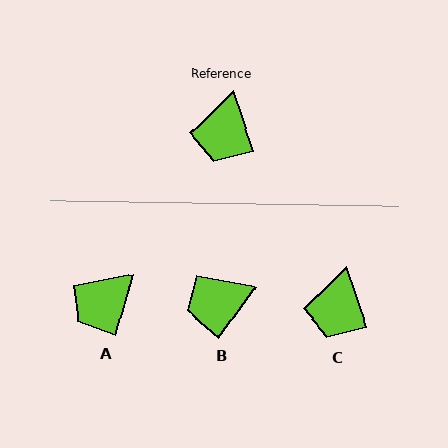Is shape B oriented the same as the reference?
No, it is off by about 54 degrees.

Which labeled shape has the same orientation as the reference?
C.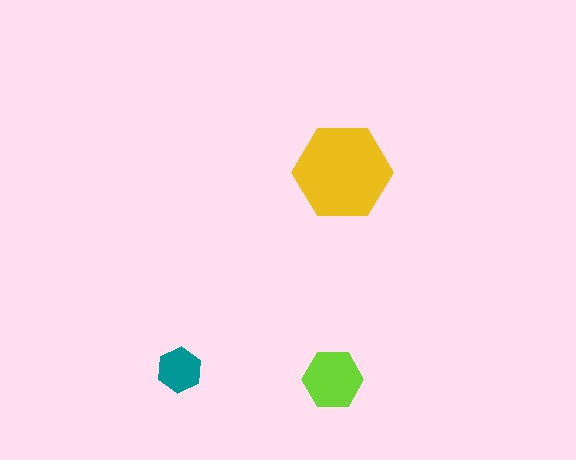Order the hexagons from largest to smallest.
the yellow one, the lime one, the teal one.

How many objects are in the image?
There are 3 objects in the image.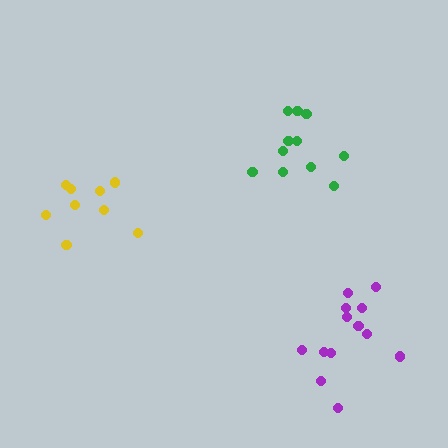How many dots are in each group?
Group 1: 13 dots, Group 2: 11 dots, Group 3: 9 dots (33 total).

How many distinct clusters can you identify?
There are 3 distinct clusters.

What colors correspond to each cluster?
The clusters are colored: purple, green, yellow.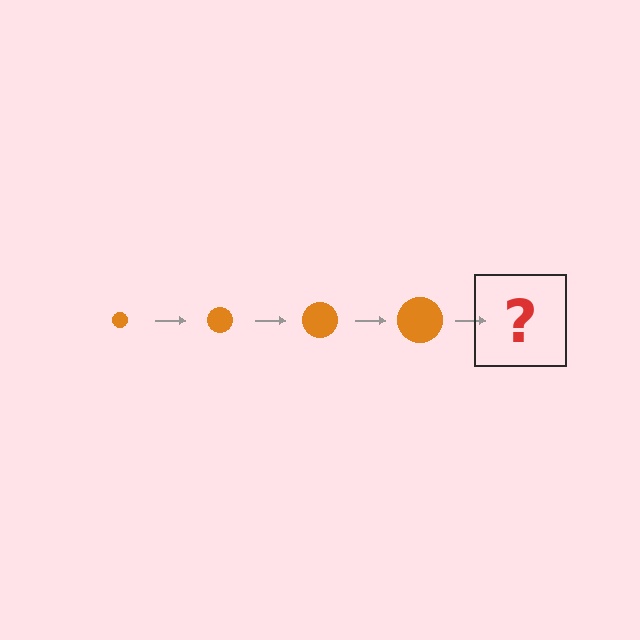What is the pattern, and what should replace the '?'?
The pattern is that the circle gets progressively larger each step. The '?' should be an orange circle, larger than the previous one.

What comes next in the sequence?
The next element should be an orange circle, larger than the previous one.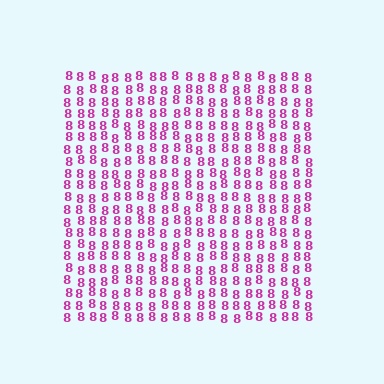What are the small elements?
The small elements are digit 8's.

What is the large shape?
The large shape is a square.